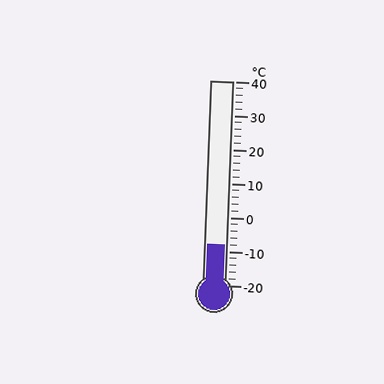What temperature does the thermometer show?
The thermometer shows approximately -8°C.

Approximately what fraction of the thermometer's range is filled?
The thermometer is filled to approximately 20% of its range.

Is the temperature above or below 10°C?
The temperature is below 10°C.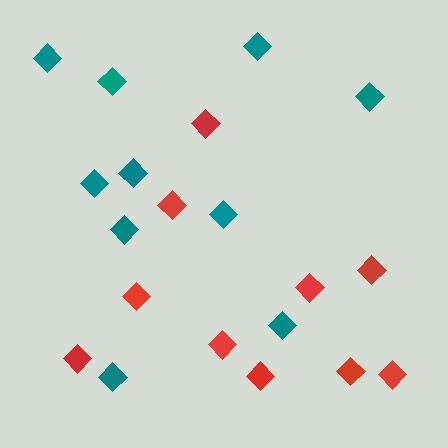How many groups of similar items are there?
There are 2 groups: one group of red diamonds (10) and one group of teal diamonds (10).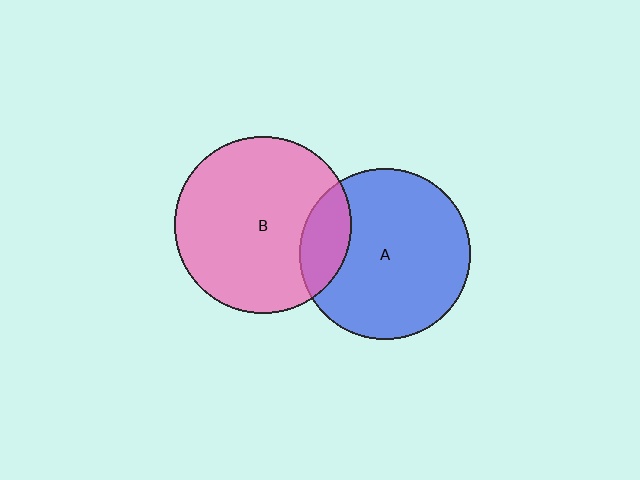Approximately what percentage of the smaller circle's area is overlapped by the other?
Approximately 20%.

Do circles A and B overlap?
Yes.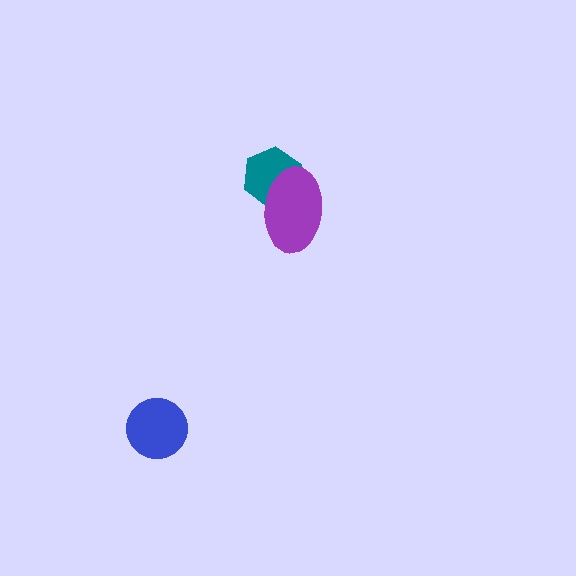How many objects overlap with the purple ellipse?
1 object overlaps with the purple ellipse.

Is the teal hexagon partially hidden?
Yes, it is partially covered by another shape.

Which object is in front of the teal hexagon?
The purple ellipse is in front of the teal hexagon.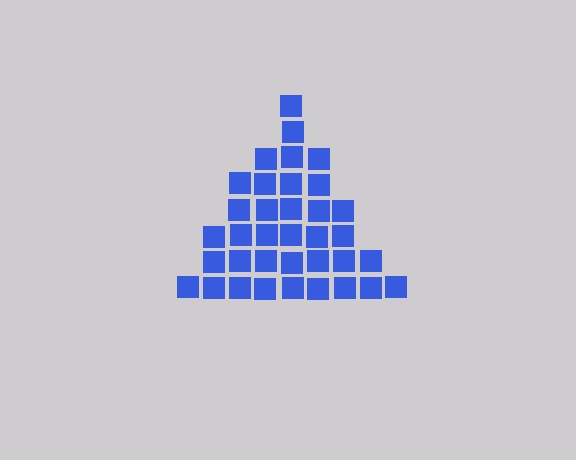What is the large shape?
The large shape is a triangle.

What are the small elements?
The small elements are squares.